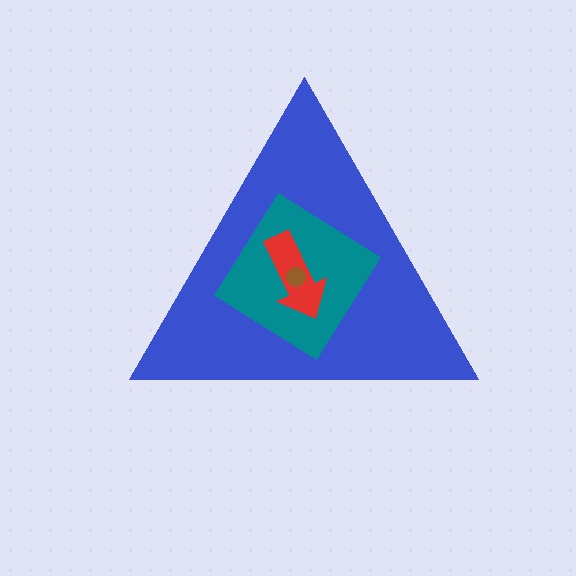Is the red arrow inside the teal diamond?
Yes.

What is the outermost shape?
The blue triangle.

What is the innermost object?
The brown circle.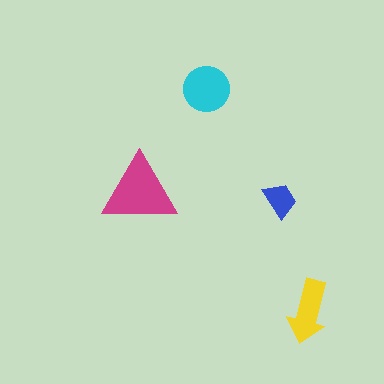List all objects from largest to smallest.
The magenta triangle, the cyan circle, the yellow arrow, the blue trapezoid.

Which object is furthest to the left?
The magenta triangle is leftmost.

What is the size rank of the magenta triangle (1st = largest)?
1st.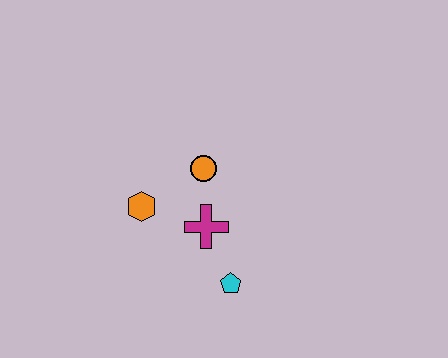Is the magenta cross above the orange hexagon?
No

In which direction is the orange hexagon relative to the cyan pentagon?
The orange hexagon is to the left of the cyan pentagon.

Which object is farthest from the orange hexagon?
The cyan pentagon is farthest from the orange hexagon.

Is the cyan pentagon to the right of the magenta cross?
Yes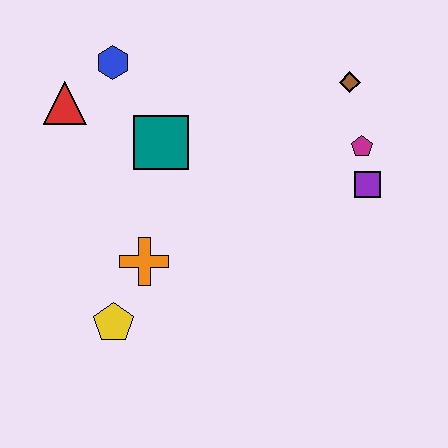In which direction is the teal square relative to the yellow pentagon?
The teal square is above the yellow pentagon.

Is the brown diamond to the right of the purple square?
No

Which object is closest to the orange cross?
The yellow pentagon is closest to the orange cross.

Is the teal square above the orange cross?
Yes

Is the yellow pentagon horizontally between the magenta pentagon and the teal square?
No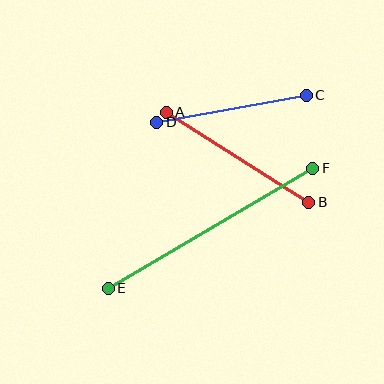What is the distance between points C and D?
The distance is approximately 152 pixels.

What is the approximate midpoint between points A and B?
The midpoint is at approximately (237, 157) pixels.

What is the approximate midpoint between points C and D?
The midpoint is at approximately (232, 109) pixels.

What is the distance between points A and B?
The distance is approximately 169 pixels.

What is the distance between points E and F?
The distance is approximately 237 pixels.